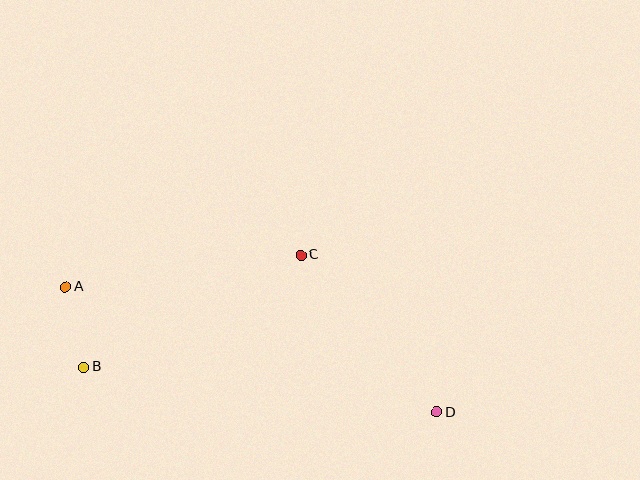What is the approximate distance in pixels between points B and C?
The distance between B and C is approximately 244 pixels.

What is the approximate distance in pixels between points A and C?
The distance between A and C is approximately 238 pixels.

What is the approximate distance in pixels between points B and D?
The distance between B and D is approximately 356 pixels.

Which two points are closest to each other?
Points A and B are closest to each other.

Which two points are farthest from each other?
Points A and D are farthest from each other.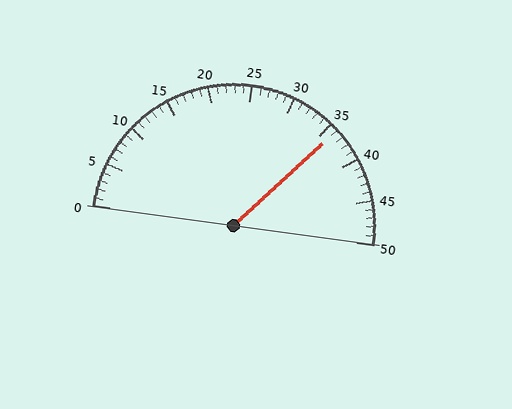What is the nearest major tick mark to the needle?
The nearest major tick mark is 35.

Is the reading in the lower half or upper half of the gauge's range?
The reading is in the upper half of the range (0 to 50).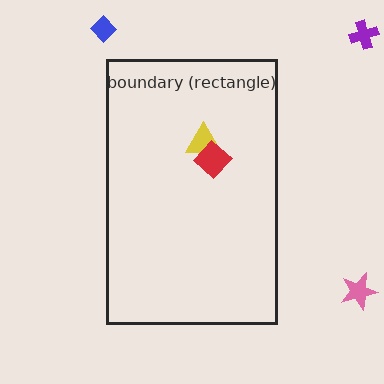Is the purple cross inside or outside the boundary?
Outside.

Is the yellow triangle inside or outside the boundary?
Inside.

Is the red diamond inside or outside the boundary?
Inside.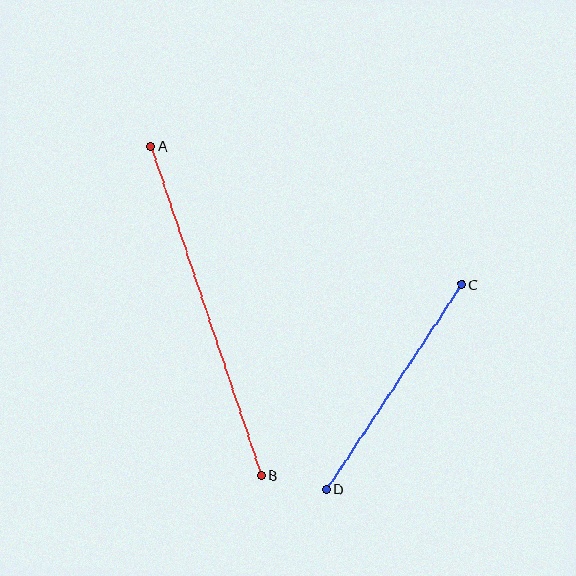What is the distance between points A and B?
The distance is approximately 347 pixels.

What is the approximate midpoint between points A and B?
The midpoint is at approximately (206, 311) pixels.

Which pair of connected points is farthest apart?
Points A and B are farthest apart.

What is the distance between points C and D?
The distance is approximately 245 pixels.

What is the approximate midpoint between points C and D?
The midpoint is at approximately (394, 387) pixels.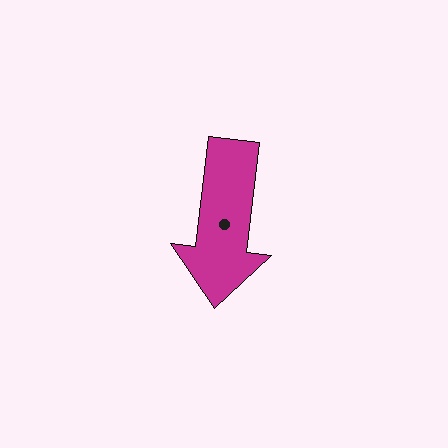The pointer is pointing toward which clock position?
Roughly 6 o'clock.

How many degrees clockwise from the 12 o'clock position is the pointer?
Approximately 187 degrees.